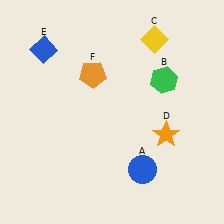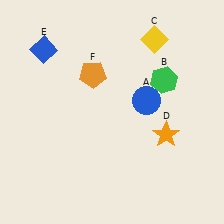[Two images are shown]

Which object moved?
The blue circle (A) moved up.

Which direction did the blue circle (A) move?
The blue circle (A) moved up.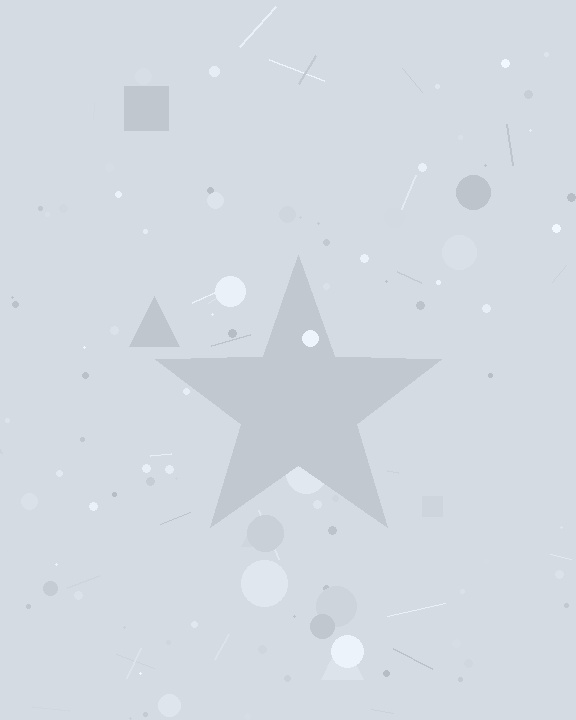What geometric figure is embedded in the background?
A star is embedded in the background.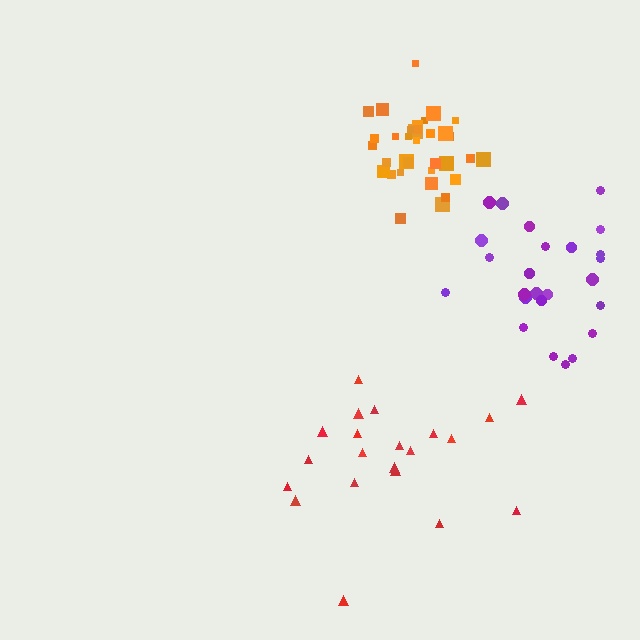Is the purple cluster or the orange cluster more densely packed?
Orange.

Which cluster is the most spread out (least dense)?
Red.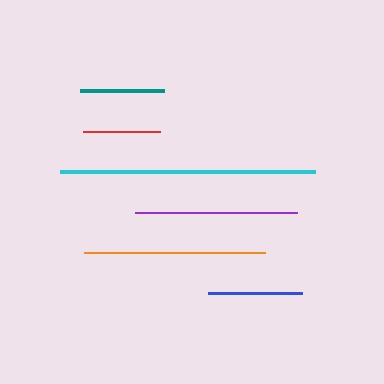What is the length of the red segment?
The red segment is approximately 77 pixels long.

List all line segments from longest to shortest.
From longest to shortest: cyan, orange, purple, blue, teal, red.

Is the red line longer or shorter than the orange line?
The orange line is longer than the red line.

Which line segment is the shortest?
The red line is the shortest at approximately 77 pixels.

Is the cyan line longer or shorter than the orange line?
The cyan line is longer than the orange line.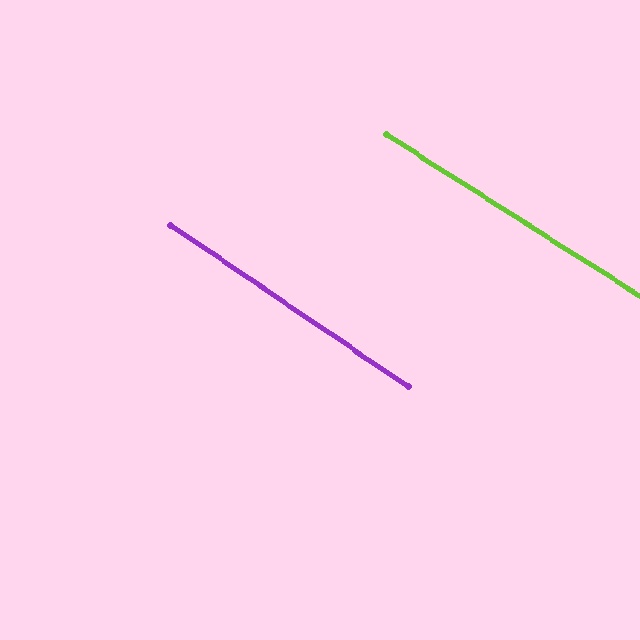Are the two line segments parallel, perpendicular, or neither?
Parallel — their directions differ by only 1.6°.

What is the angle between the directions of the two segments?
Approximately 2 degrees.